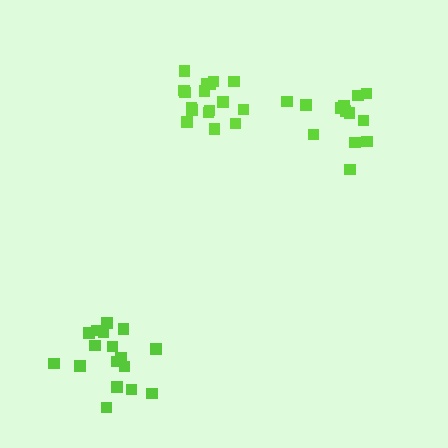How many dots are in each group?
Group 1: 13 dots, Group 2: 17 dots, Group 3: 17 dots (47 total).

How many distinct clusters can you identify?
There are 3 distinct clusters.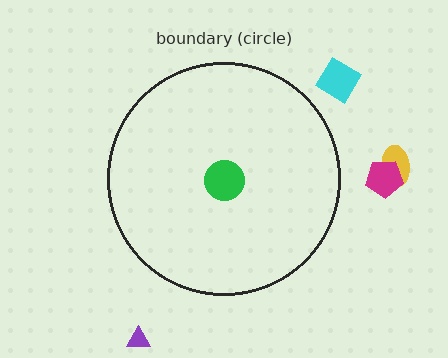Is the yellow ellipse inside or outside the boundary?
Outside.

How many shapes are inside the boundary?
1 inside, 4 outside.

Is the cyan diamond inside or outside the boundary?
Outside.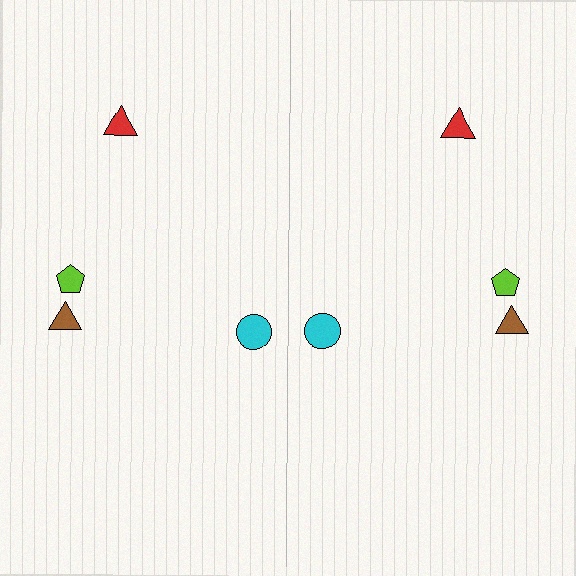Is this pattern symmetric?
Yes, this pattern has bilateral (reflection) symmetry.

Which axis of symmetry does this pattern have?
The pattern has a vertical axis of symmetry running through the center of the image.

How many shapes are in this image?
There are 8 shapes in this image.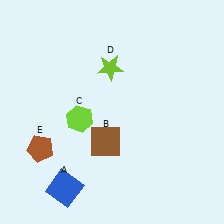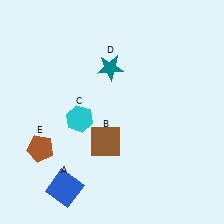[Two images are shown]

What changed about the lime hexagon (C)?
In Image 1, C is lime. In Image 2, it changed to cyan.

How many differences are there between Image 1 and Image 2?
There are 2 differences between the two images.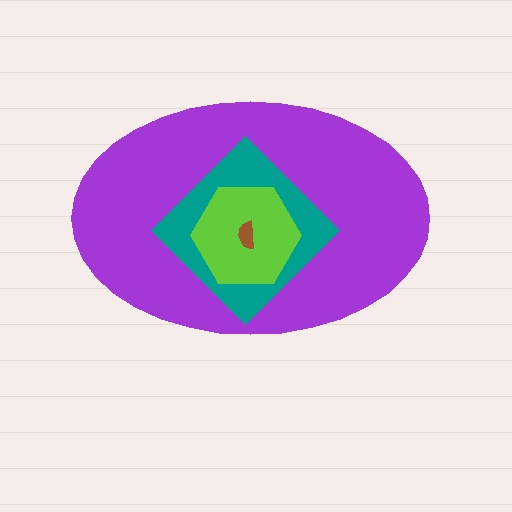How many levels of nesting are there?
4.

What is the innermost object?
The brown semicircle.